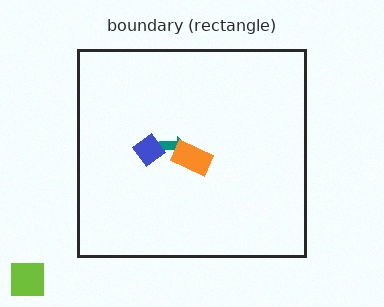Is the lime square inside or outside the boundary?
Outside.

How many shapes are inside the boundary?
3 inside, 1 outside.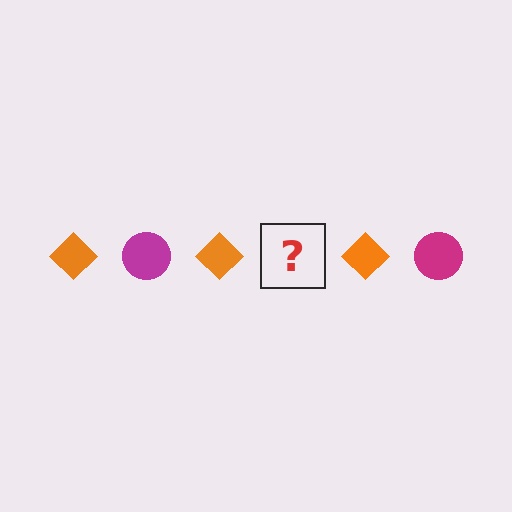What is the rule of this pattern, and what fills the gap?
The rule is that the pattern alternates between orange diamond and magenta circle. The gap should be filled with a magenta circle.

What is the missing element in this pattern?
The missing element is a magenta circle.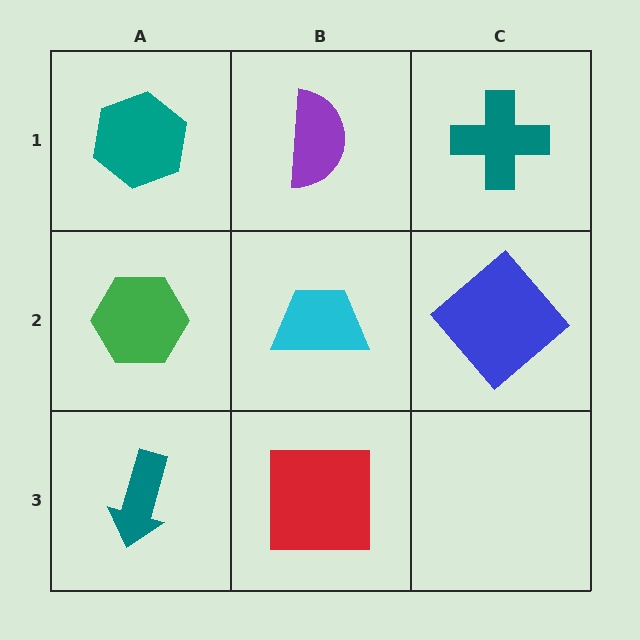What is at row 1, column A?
A teal hexagon.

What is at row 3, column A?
A teal arrow.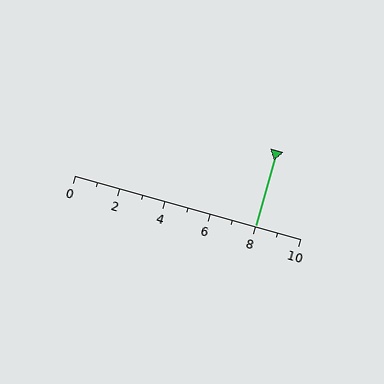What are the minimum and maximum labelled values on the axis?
The axis runs from 0 to 10.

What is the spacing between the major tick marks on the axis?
The major ticks are spaced 2 apart.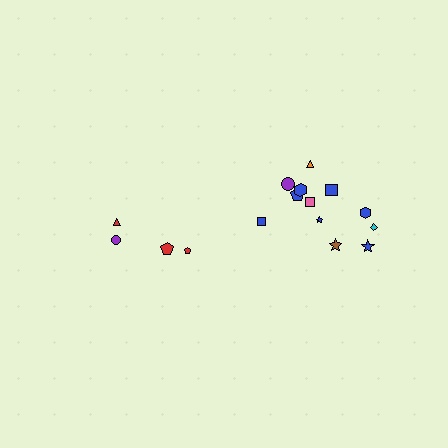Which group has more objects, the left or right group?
The right group.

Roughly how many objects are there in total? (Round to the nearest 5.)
Roughly 15 objects in total.